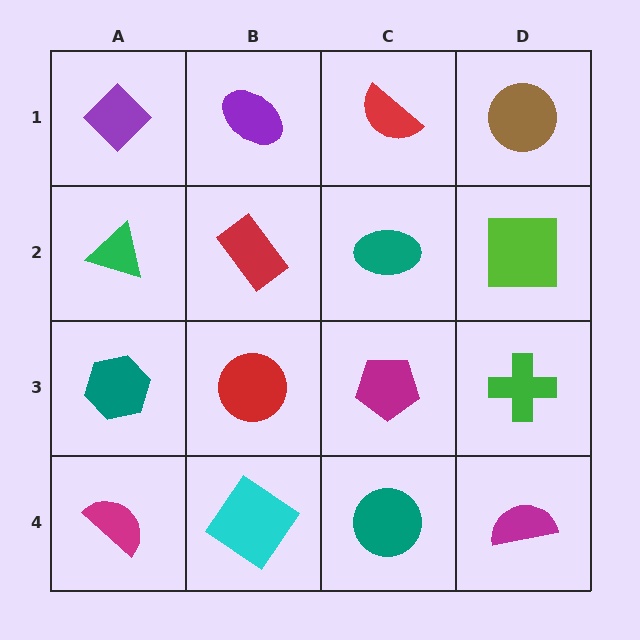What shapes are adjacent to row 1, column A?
A green triangle (row 2, column A), a purple ellipse (row 1, column B).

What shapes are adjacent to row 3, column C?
A teal ellipse (row 2, column C), a teal circle (row 4, column C), a red circle (row 3, column B), a green cross (row 3, column D).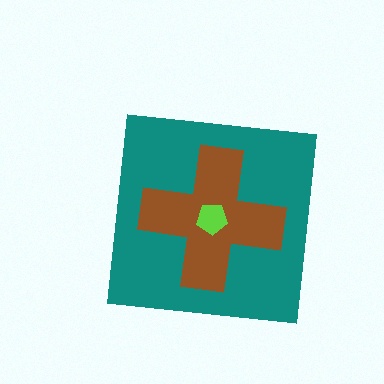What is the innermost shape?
The lime pentagon.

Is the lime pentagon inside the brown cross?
Yes.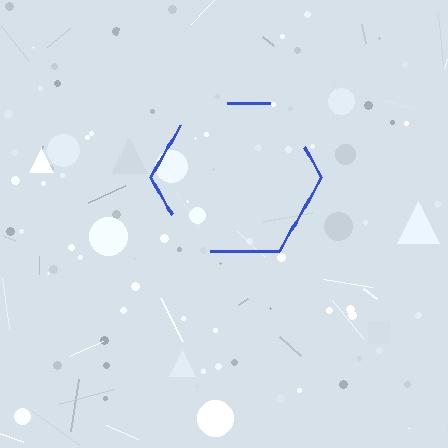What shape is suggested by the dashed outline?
The dashed outline suggests a hexagon.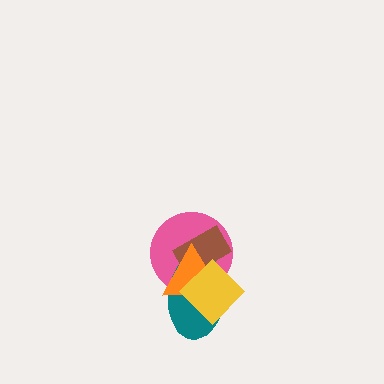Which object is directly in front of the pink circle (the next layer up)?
The teal ellipse is directly in front of the pink circle.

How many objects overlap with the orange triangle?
4 objects overlap with the orange triangle.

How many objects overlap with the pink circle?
4 objects overlap with the pink circle.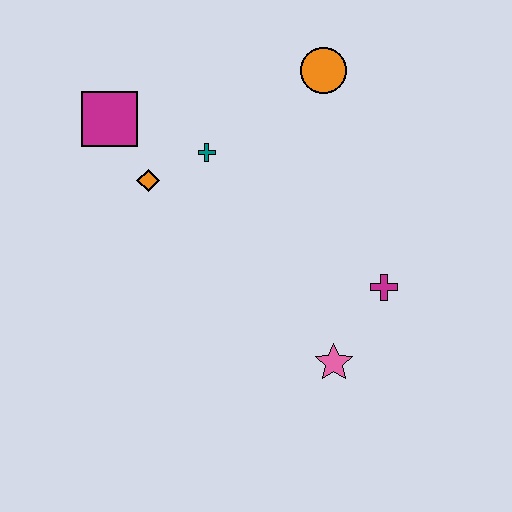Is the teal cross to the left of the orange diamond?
No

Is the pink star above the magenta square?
No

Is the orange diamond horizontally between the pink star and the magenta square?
Yes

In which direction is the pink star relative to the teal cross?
The pink star is below the teal cross.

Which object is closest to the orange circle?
The teal cross is closest to the orange circle.